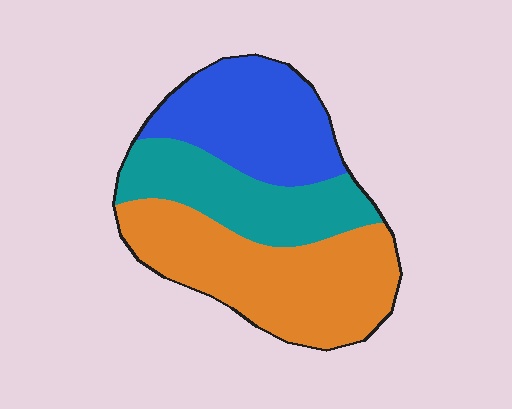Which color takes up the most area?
Orange, at roughly 45%.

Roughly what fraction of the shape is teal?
Teal takes up about one quarter (1/4) of the shape.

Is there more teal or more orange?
Orange.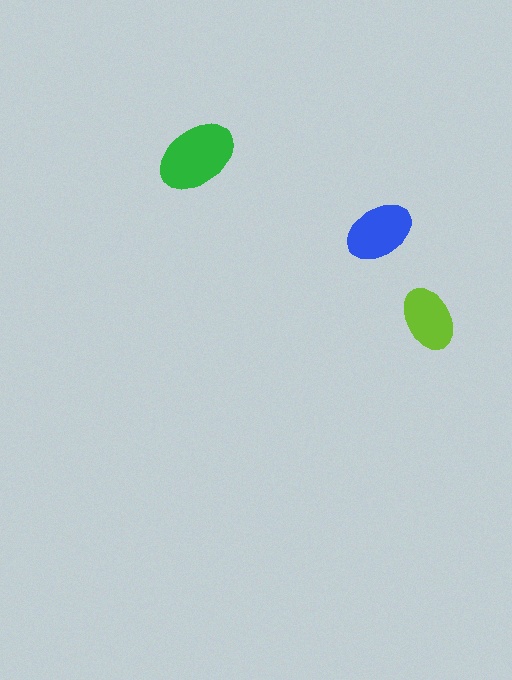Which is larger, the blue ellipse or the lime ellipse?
The blue one.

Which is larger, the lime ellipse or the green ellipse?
The green one.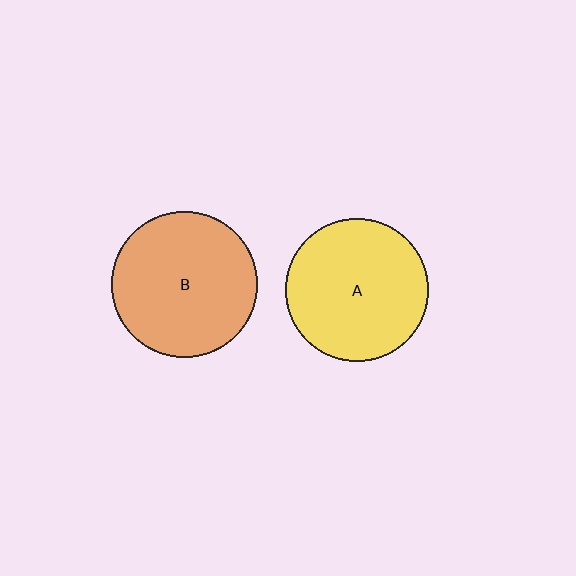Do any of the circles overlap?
No, none of the circles overlap.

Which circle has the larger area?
Circle B (orange).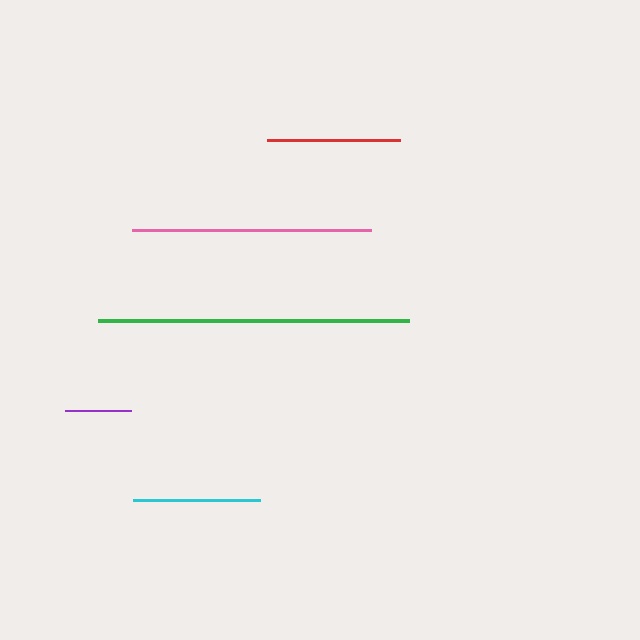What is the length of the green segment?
The green segment is approximately 310 pixels long.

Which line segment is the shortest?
The purple line is the shortest at approximately 66 pixels.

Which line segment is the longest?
The green line is the longest at approximately 310 pixels.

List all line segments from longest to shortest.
From longest to shortest: green, pink, red, cyan, purple.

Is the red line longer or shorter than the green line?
The green line is longer than the red line.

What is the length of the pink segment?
The pink segment is approximately 239 pixels long.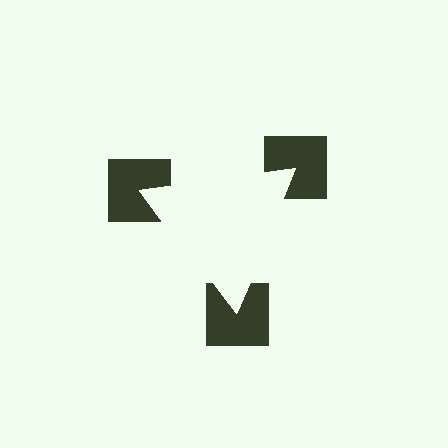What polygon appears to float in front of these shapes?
An illusory triangle — its edges are inferred from the aligned wedge cuts in the notched squares, not physically drawn.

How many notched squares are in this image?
There are 3 — one at each vertex of the illusory triangle.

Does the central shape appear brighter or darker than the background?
It typically appears slightly brighter than the background, even though no actual brightness change is drawn.